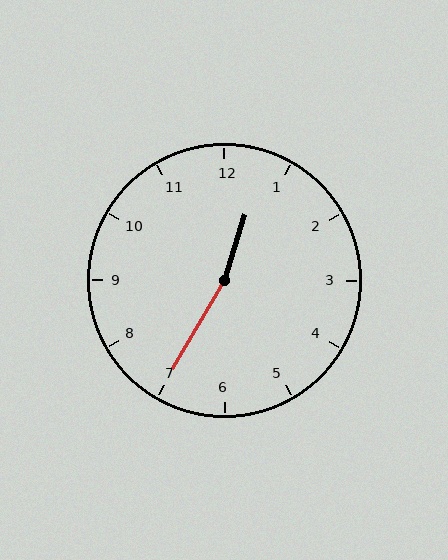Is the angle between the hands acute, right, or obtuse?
It is obtuse.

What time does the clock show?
12:35.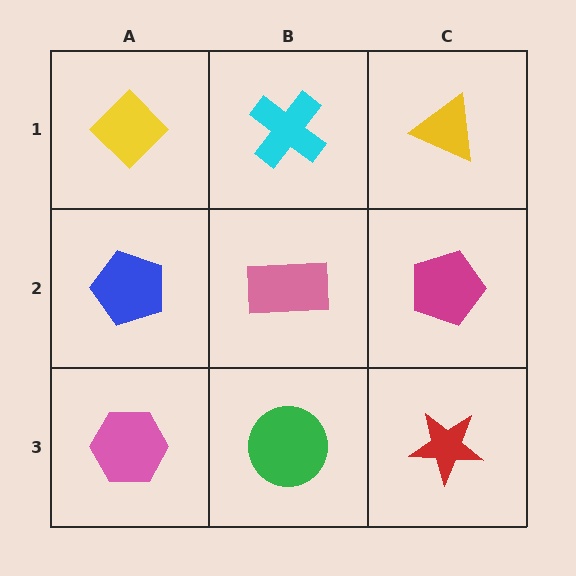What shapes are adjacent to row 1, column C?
A magenta pentagon (row 2, column C), a cyan cross (row 1, column B).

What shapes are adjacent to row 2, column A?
A yellow diamond (row 1, column A), a pink hexagon (row 3, column A), a pink rectangle (row 2, column B).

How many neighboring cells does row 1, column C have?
2.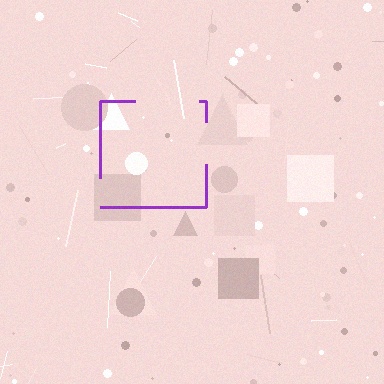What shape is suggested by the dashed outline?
The dashed outline suggests a square.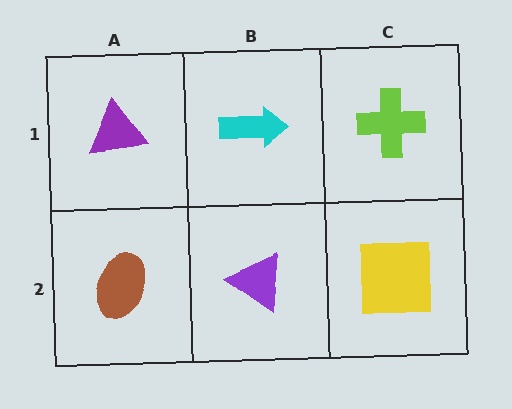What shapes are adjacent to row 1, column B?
A purple triangle (row 2, column B), a purple triangle (row 1, column A), a lime cross (row 1, column C).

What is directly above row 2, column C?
A lime cross.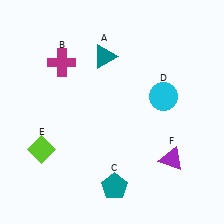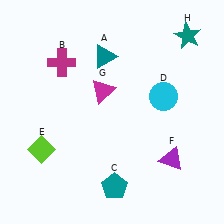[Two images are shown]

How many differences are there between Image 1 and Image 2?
There are 2 differences between the two images.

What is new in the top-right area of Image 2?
A teal star (H) was added in the top-right area of Image 2.